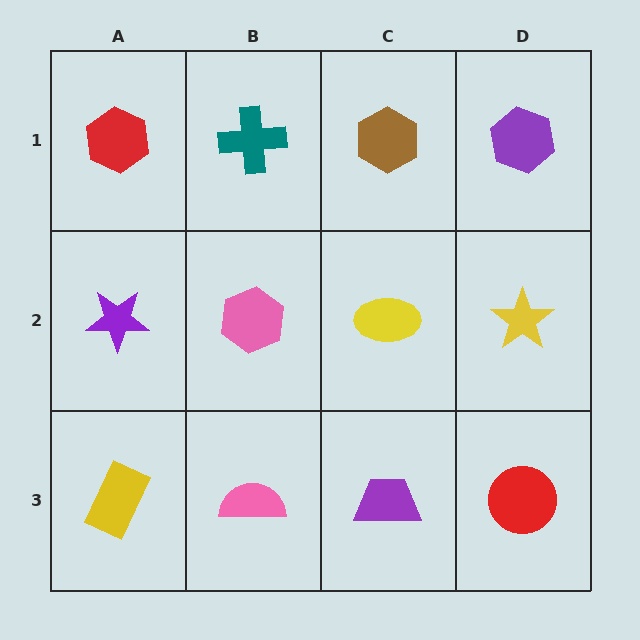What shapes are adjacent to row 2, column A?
A red hexagon (row 1, column A), a yellow rectangle (row 3, column A), a pink hexagon (row 2, column B).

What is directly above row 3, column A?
A purple star.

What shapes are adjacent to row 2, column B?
A teal cross (row 1, column B), a pink semicircle (row 3, column B), a purple star (row 2, column A), a yellow ellipse (row 2, column C).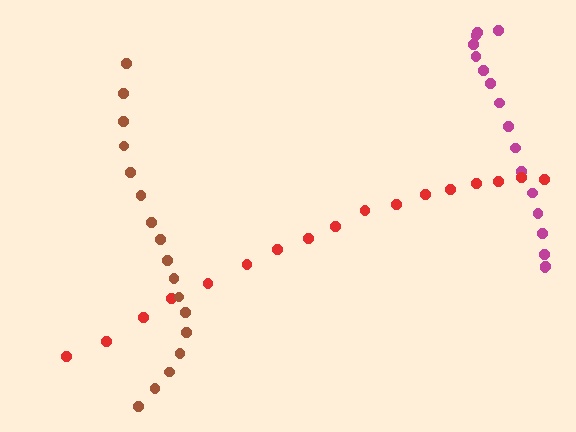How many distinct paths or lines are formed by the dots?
There are 3 distinct paths.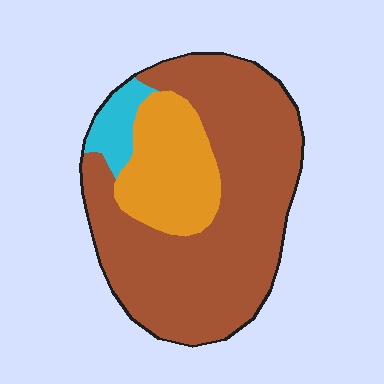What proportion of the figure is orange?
Orange takes up between a sixth and a third of the figure.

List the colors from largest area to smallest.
From largest to smallest: brown, orange, cyan.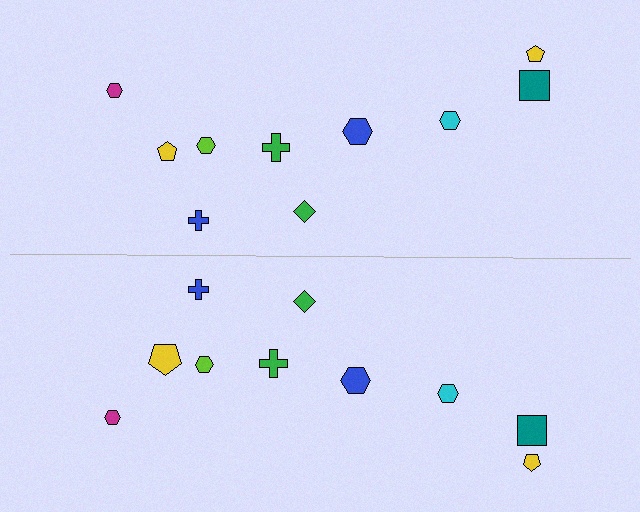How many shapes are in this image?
There are 20 shapes in this image.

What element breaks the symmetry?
The yellow pentagon on the bottom side has a different size than its mirror counterpart.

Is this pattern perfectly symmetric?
No, the pattern is not perfectly symmetric. The yellow pentagon on the bottom side has a different size than its mirror counterpart.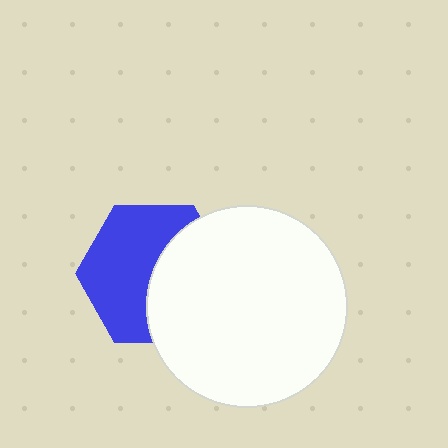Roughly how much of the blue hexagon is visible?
About half of it is visible (roughly 56%).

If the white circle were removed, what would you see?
You would see the complete blue hexagon.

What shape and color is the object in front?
The object in front is a white circle.